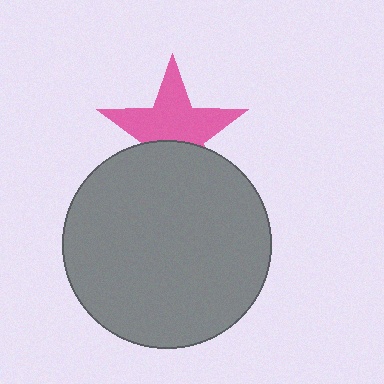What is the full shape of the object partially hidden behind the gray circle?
The partially hidden object is a pink star.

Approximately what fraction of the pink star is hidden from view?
Roughly 38% of the pink star is hidden behind the gray circle.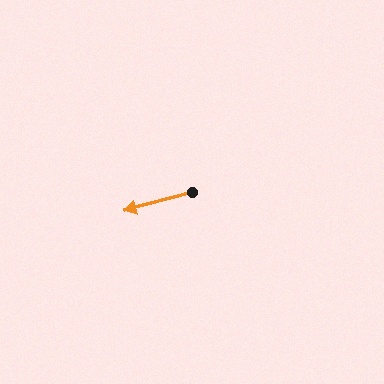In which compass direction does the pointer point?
West.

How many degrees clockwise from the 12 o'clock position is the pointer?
Approximately 255 degrees.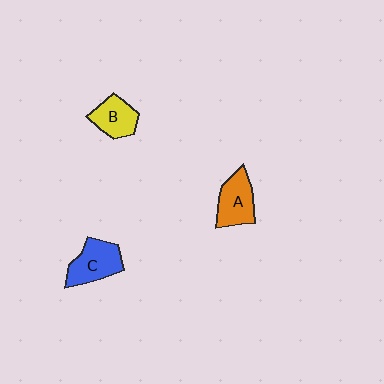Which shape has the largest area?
Shape C (blue).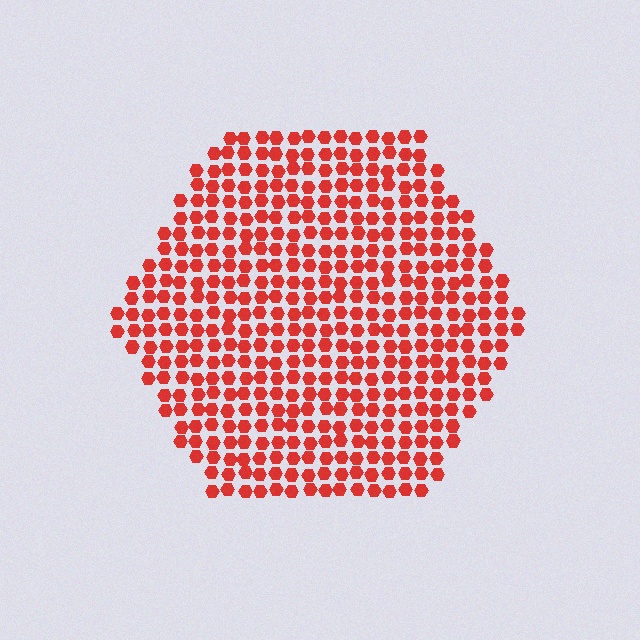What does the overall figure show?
The overall figure shows a hexagon.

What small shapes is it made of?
It is made of small hexagons.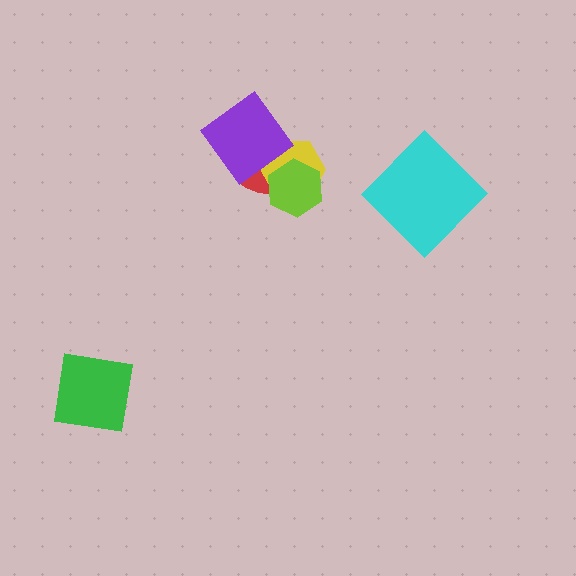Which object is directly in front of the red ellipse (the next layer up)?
The yellow hexagon is directly in front of the red ellipse.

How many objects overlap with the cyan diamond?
0 objects overlap with the cyan diamond.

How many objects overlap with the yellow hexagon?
3 objects overlap with the yellow hexagon.